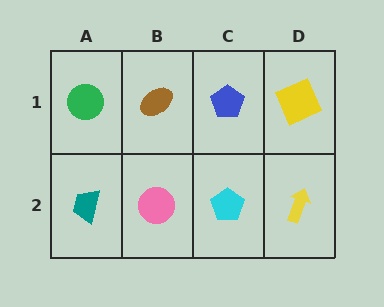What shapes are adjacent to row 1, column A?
A teal trapezoid (row 2, column A), a brown ellipse (row 1, column B).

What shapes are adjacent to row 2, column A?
A green circle (row 1, column A), a pink circle (row 2, column B).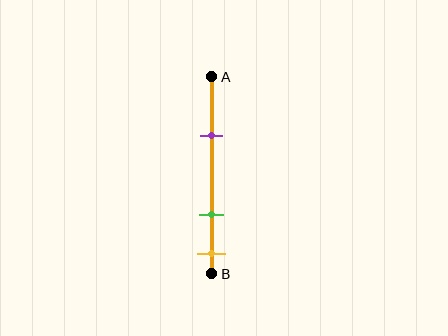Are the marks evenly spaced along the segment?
No, the marks are not evenly spaced.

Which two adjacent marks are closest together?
The green and yellow marks are the closest adjacent pair.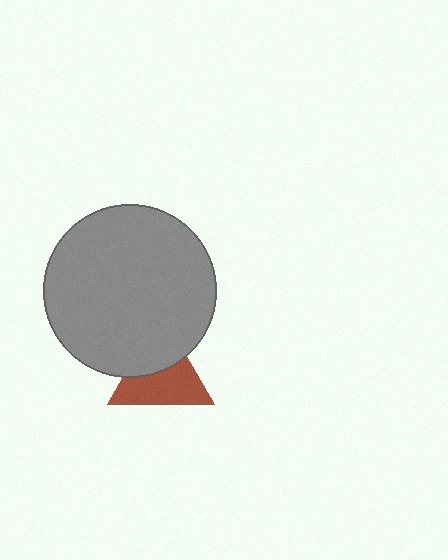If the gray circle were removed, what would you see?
You would see the complete brown triangle.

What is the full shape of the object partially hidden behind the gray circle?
The partially hidden object is a brown triangle.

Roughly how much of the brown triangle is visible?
About half of it is visible (roughly 60%).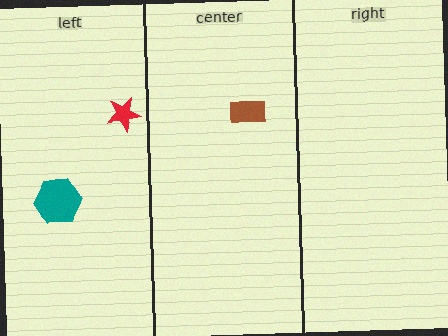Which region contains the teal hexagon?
The left region.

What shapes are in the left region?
The teal hexagon, the red star.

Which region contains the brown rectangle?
The center region.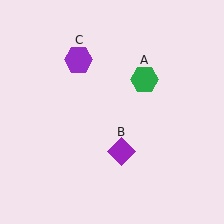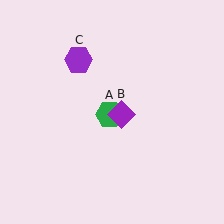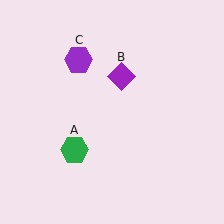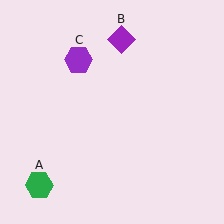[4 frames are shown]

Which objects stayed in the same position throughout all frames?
Purple hexagon (object C) remained stationary.